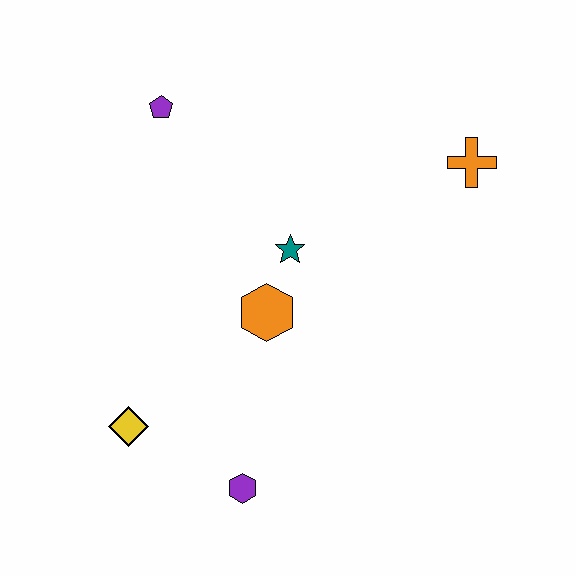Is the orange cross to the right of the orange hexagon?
Yes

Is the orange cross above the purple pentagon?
No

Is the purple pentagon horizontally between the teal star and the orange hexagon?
No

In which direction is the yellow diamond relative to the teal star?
The yellow diamond is below the teal star.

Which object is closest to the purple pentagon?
The teal star is closest to the purple pentagon.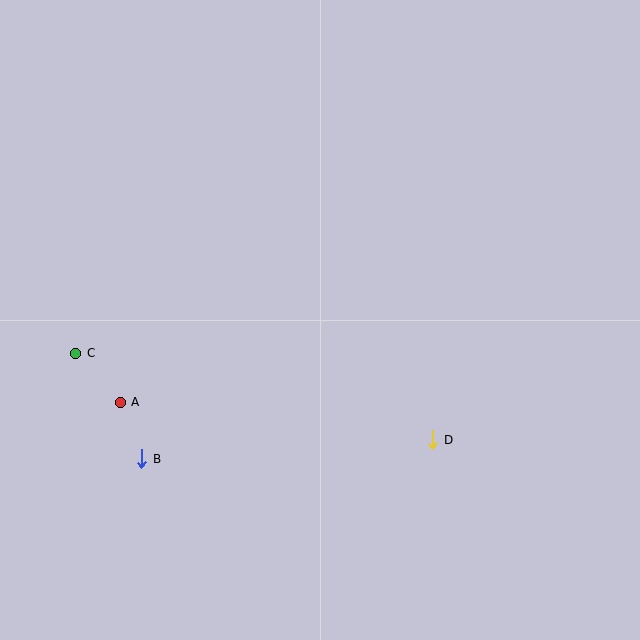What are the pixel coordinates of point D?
Point D is at (433, 440).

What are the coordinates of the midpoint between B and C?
The midpoint between B and C is at (109, 406).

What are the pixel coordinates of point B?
Point B is at (142, 459).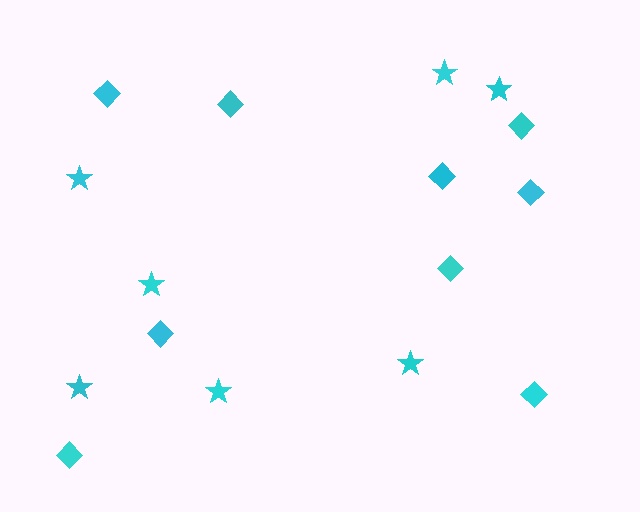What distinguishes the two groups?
There are 2 groups: one group of stars (7) and one group of diamonds (9).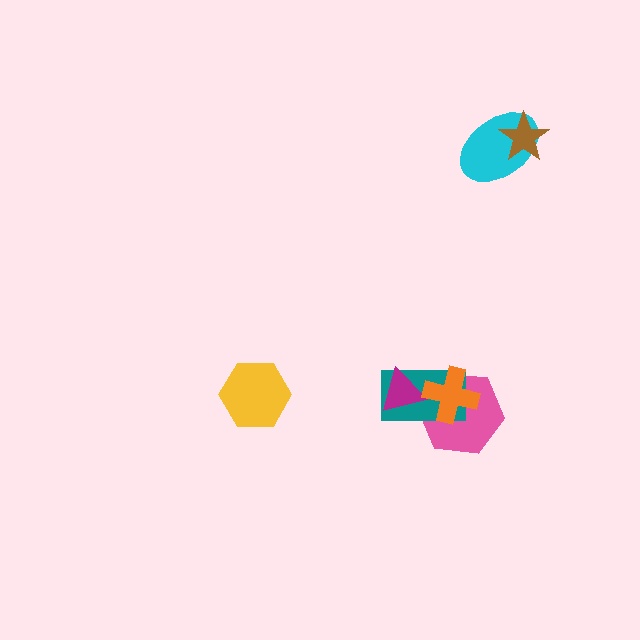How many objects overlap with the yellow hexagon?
0 objects overlap with the yellow hexagon.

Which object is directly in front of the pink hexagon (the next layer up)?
The teal rectangle is directly in front of the pink hexagon.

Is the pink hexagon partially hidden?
Yes, it is partially covered by another shape.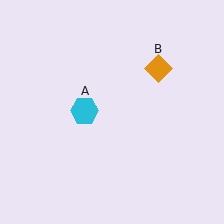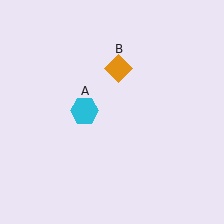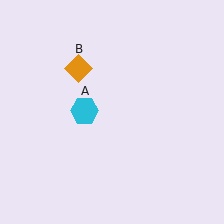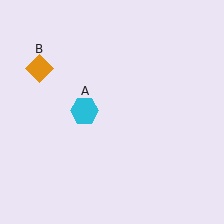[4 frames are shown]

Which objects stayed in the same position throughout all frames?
Cyan hexagon (object A) remained stationary.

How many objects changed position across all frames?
1 object changed position: orange diamond (object B).